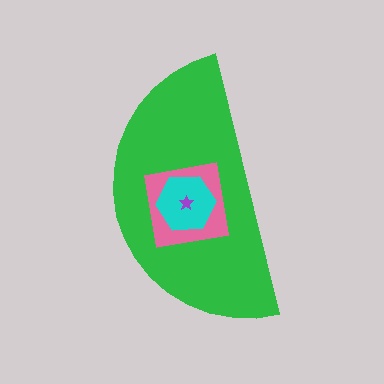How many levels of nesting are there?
4.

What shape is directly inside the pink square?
The cyan hexagon.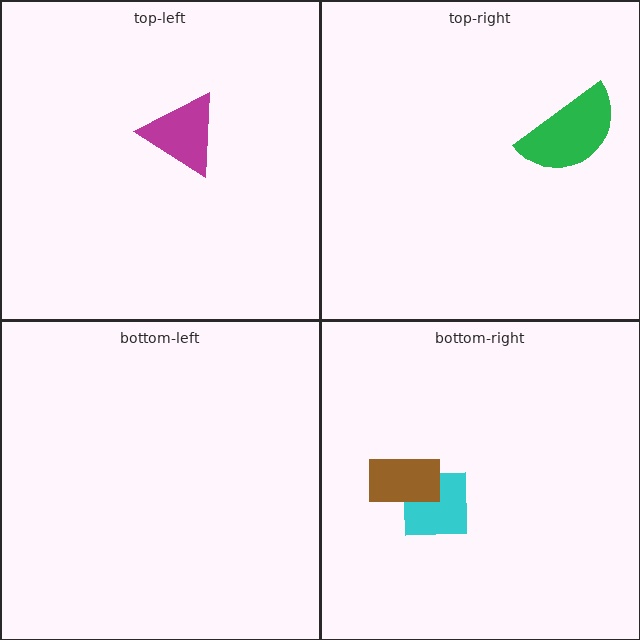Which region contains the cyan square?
The bottom-right region.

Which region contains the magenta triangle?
The top-left region.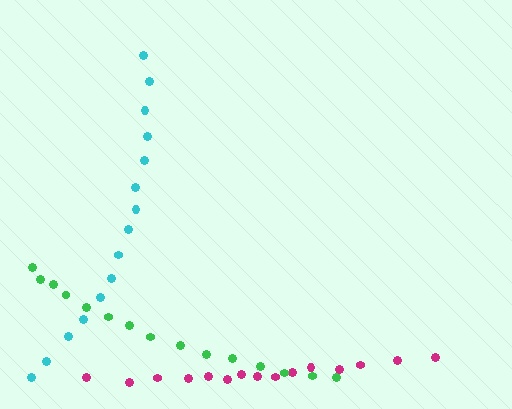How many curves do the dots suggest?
There are 3 distinct paths.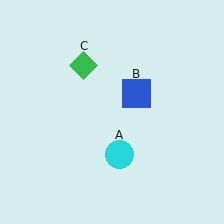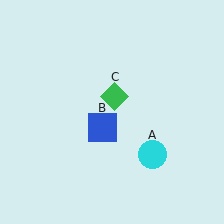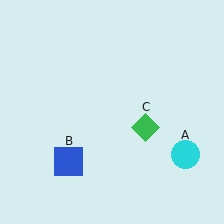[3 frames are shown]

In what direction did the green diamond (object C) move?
The green diamond (object C) moved down and to the right.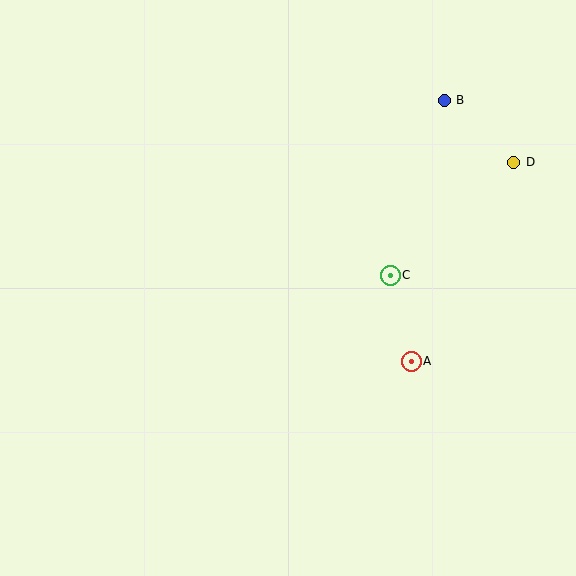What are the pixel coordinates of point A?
Point A is at (411, 361).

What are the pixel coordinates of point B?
Point B is at (444, 100).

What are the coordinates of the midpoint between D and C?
The midpoint between D and C is at (452, 219).